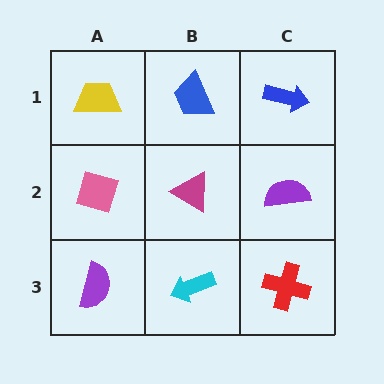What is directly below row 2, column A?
A purple semicircle.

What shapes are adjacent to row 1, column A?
A pink diamond (row 2, column A), a blue trapezoid (row 1, column B).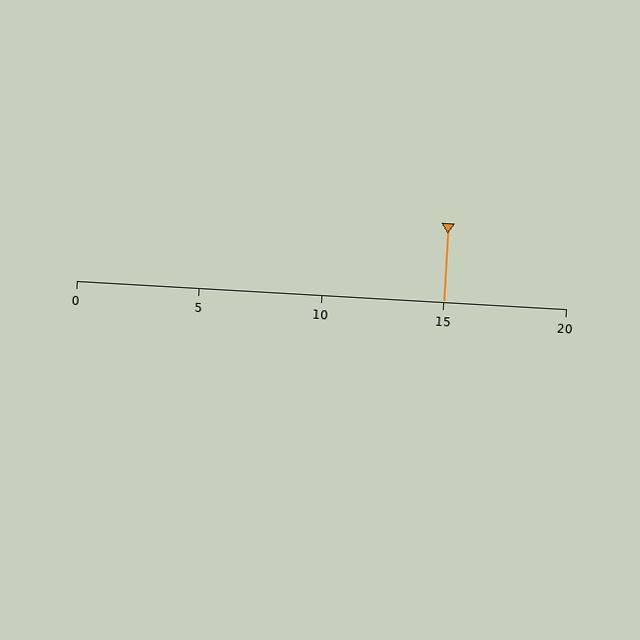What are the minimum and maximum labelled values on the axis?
The axis runs from 0 to 20.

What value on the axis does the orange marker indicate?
The marker indicates approximately 15.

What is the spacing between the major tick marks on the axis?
The major ticks are spaced 5 apart.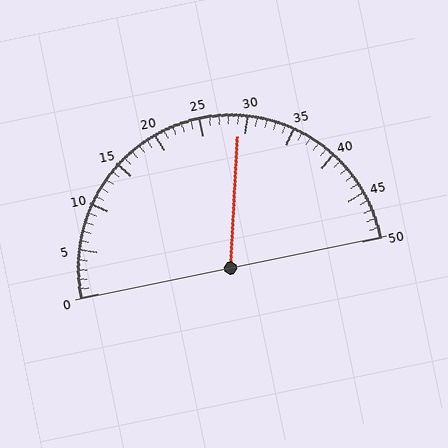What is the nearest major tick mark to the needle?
The nearest major tick mark is 30.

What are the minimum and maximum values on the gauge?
The gauge ranges from 0 to 50.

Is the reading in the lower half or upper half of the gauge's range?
The reading is in the upper half of the range (0 to 50).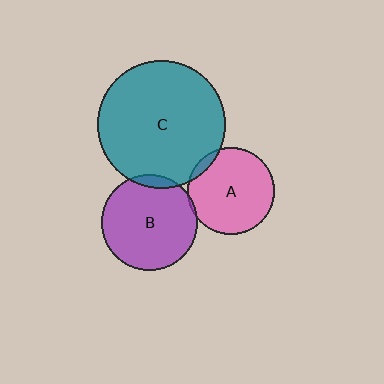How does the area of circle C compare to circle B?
Approximately 1.8 times.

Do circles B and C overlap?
Yes.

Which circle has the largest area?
Circle C (teal).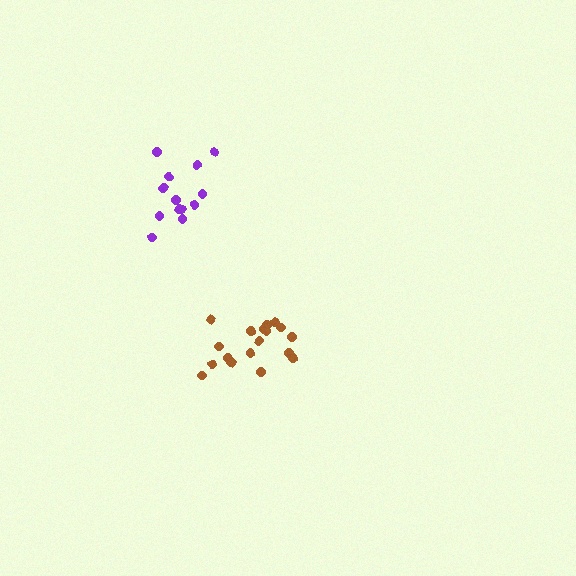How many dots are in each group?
Group 1: 18 dots, Group 2: 13 dots (31 total).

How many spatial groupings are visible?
There are 2 spatial groupings.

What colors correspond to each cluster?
The clusters are colored: brown, purple.